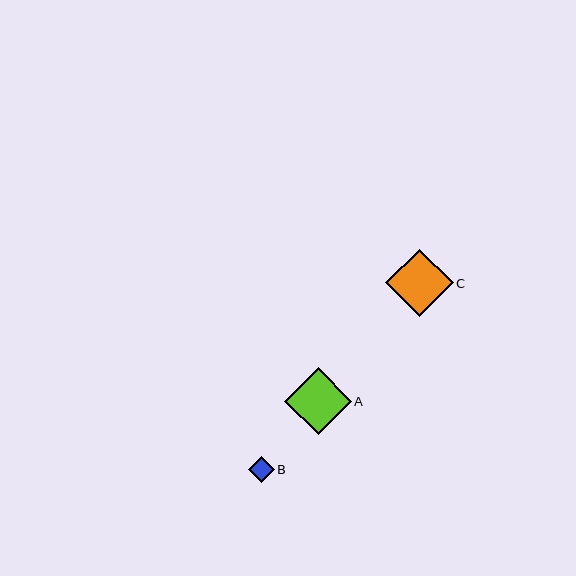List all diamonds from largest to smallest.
From largest to smallest: C, A, B.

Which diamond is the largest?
Diamond C is the largest with a size of approximately 67 pixels.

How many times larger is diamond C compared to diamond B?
Diamond C is approximately 2.6 times the size of diamond B.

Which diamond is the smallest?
Diamond B is the smallest with a size of approximately 26 pixels.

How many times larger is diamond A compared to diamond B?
Diamond A is approximately 2.6 times the size of diamond B.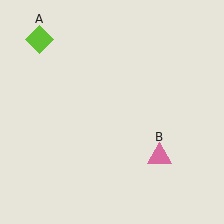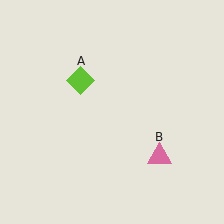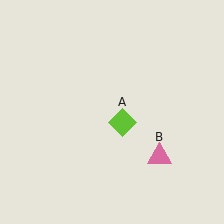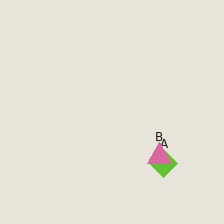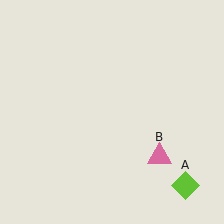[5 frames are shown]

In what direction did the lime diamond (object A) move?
The lime diamond (object A) moved down and to the right.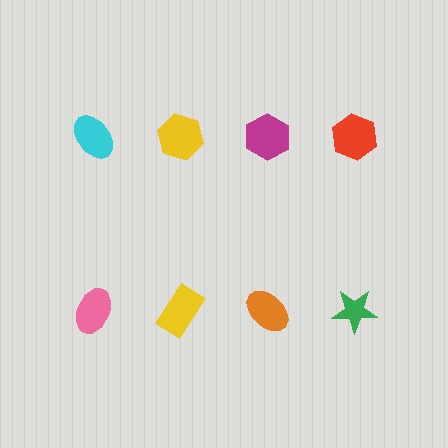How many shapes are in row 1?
4 shapes.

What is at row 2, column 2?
A yellow rectangle.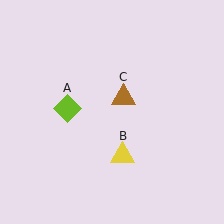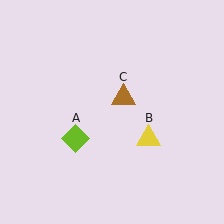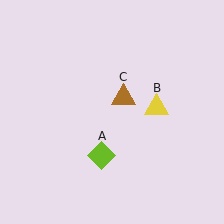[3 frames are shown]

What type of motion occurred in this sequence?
The lime diamond (object A), yellow triangle (object B) rotated counterclockwise around the center of the scene.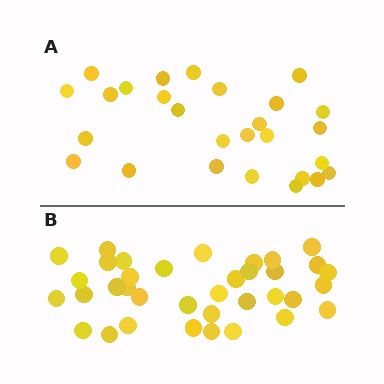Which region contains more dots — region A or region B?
Region B (the bottom region) has more dots.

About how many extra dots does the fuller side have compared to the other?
Region B has roughly 8 or so more dots than region A.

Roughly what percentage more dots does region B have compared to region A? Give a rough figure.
About 35% more.